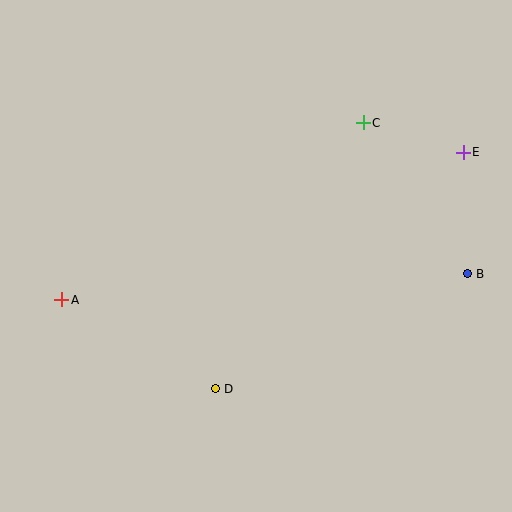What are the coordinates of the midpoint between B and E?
The midpoint between B and E is at (465, 213).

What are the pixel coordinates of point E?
Point E is at (463, 152).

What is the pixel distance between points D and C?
The distance between D and C is 304 pixels.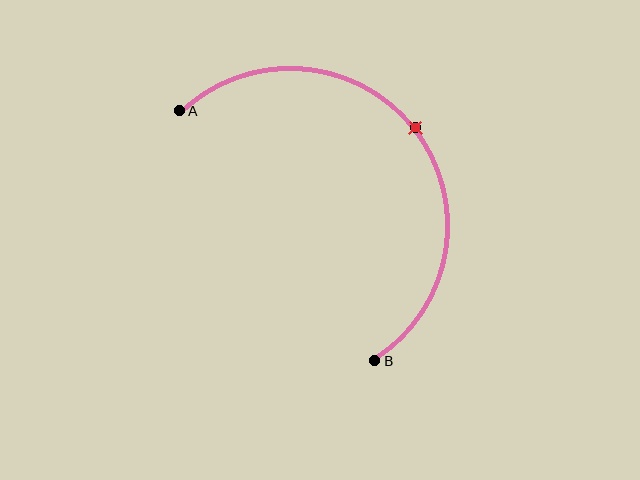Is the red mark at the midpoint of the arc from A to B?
Yes. The red mark lies on the arc at equal arc-length from both A and B — it is the arc midpoint.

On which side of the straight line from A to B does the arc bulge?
The arc bulges above and to the right of the straight line connecting A and B.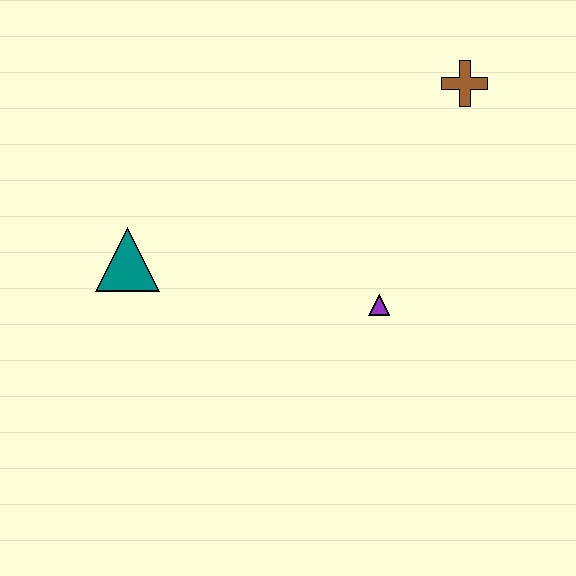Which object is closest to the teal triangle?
The purple triangle is closest to the teal triangle.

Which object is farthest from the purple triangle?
The teal triangle is farthest from the purple triangle.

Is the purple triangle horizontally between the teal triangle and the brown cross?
Yes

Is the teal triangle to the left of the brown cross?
Yes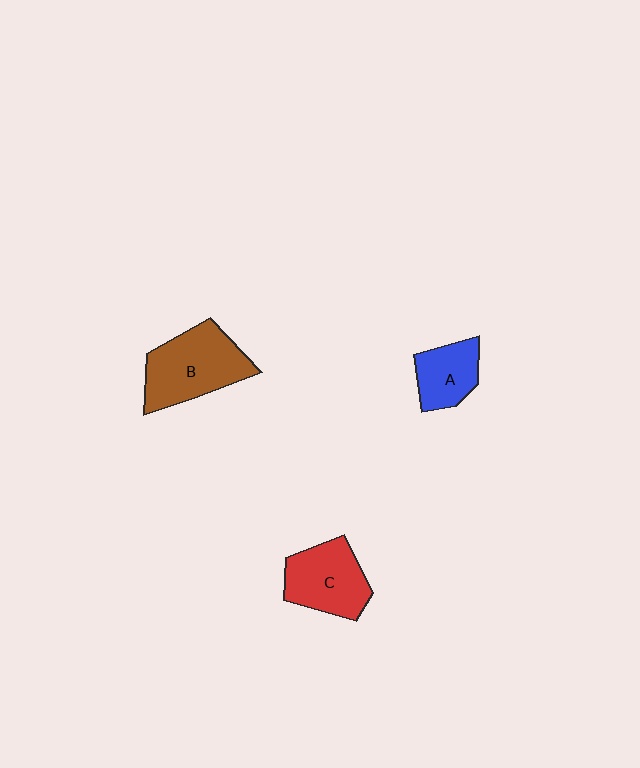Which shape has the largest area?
Shape B (brown).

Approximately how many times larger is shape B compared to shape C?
Approximately 1.2 times.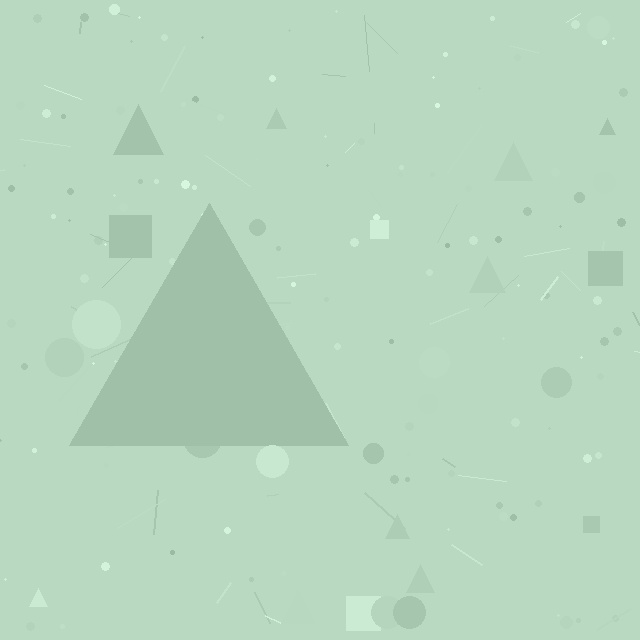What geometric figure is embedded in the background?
A triangle is embedded in the background.